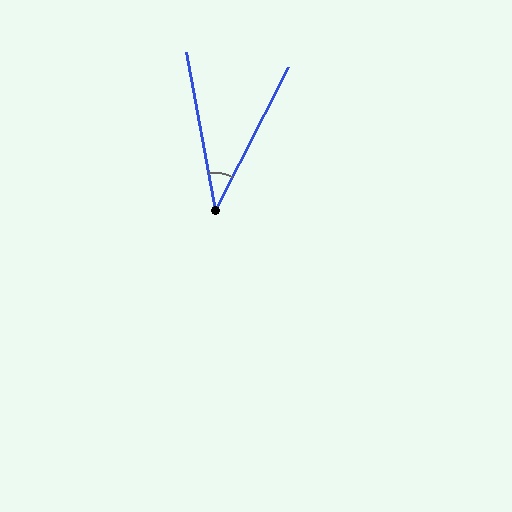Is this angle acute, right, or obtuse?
It is acute.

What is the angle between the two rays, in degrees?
Approximately 38 degrees.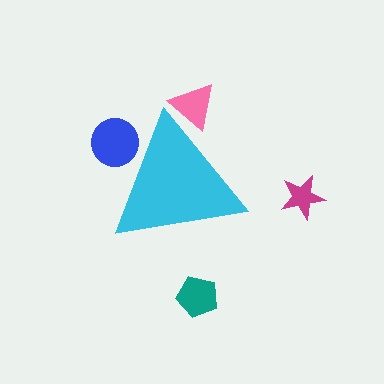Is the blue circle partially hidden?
Yes, the blue circle is partially hidden behind the cyan triangle.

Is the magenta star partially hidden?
No, the magenta star is fully visible.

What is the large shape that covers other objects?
A cyan triangle.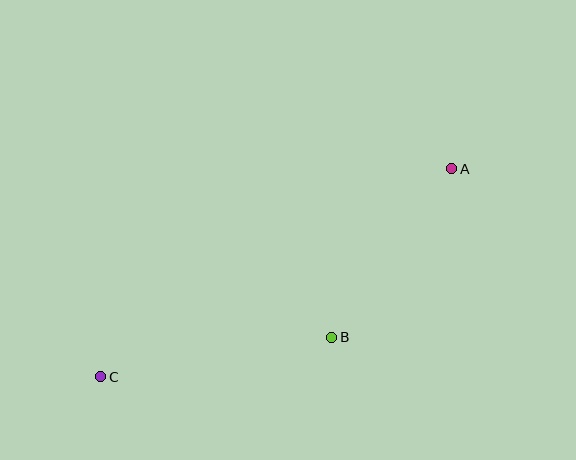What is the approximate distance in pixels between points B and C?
The distance between B and C is approximately 234 pixels.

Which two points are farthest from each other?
Points A and C are farthest from each other.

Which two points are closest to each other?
Points A and B are closest to each other.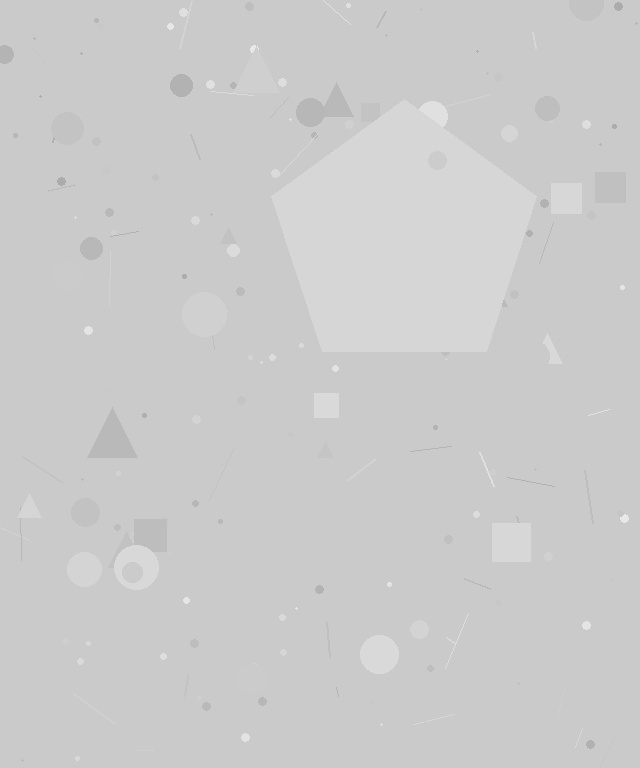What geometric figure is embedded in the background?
A pentagon is embedded in the background.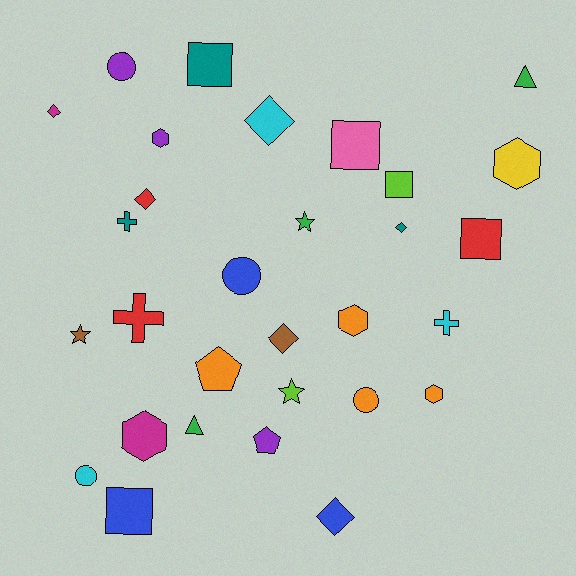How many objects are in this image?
There are 30 objects.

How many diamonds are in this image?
There are 6 diamonds.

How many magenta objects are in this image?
There are 2 magenta objects.